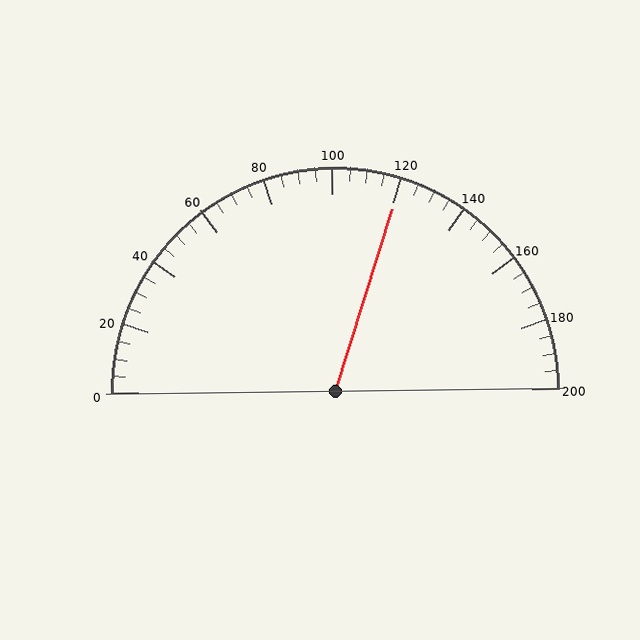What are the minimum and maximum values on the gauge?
The gauge ranges from 0 to 200.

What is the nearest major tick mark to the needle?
The nearest major tick mark is 120.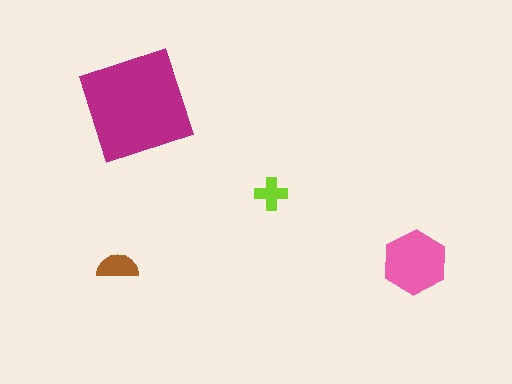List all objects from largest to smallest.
The magenta diamond, the pink hexagon, the brown semicircle, the lime cross.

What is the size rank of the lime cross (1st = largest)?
4th.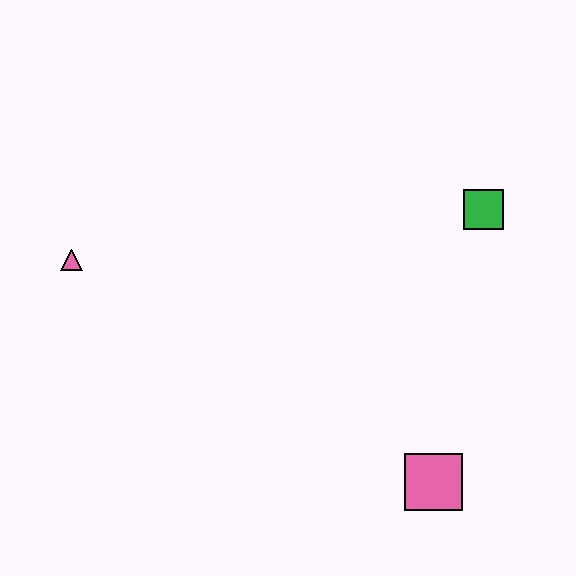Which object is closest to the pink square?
The green square is closest to the pink square.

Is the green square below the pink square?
No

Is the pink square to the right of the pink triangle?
Yes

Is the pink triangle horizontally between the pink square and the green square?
No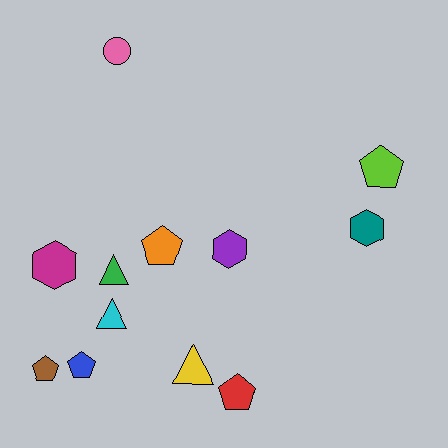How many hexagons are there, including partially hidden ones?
There are 3 hexagons.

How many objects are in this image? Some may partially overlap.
There are 12 objects.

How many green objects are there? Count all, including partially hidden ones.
There is 1 green object.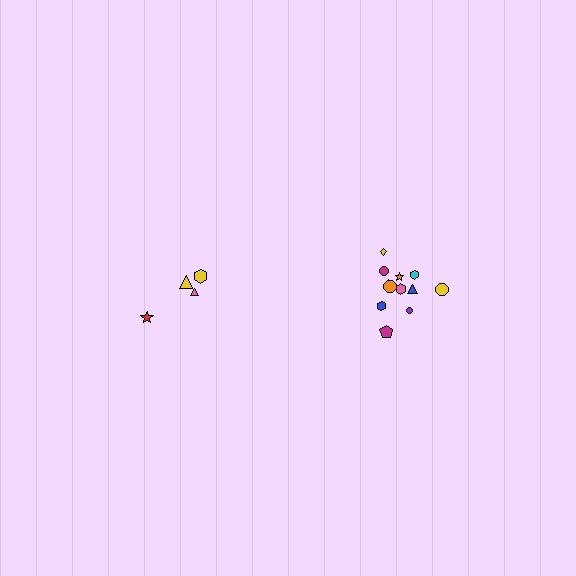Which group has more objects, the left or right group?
The right group.